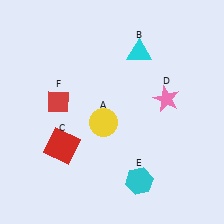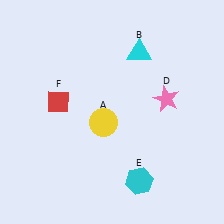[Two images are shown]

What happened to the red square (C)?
The red square (C) was removed in Image 2. It was in the bottom-left area of Image 1.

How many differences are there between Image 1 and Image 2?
There is 1 difference between the two images.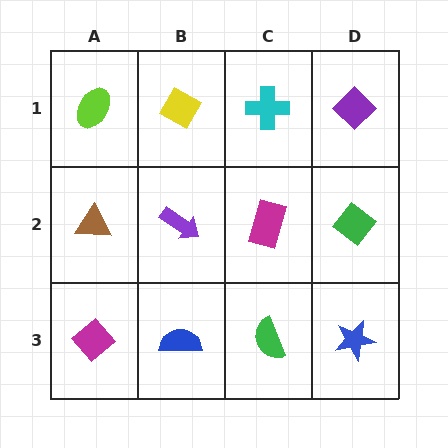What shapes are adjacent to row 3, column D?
A green diamond (row 2, column D), a green semicircle (row 3, column C).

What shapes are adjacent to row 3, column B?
A purple arrow (row 2, column B), a magenta diamond (row 3, column A), a green semicircle (row 3, column C).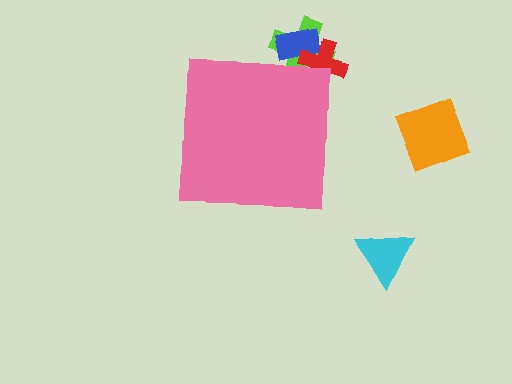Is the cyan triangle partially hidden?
No, the cyan triangle is fully visible.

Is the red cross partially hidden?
Yes, the red cross is partially hidden behind the pink square.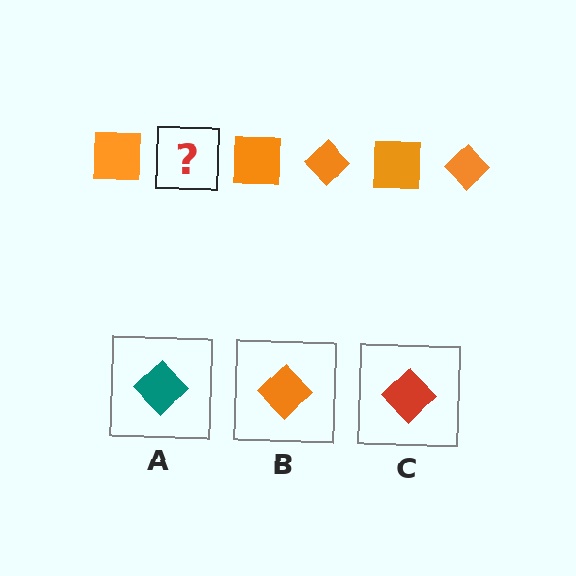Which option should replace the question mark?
Option B.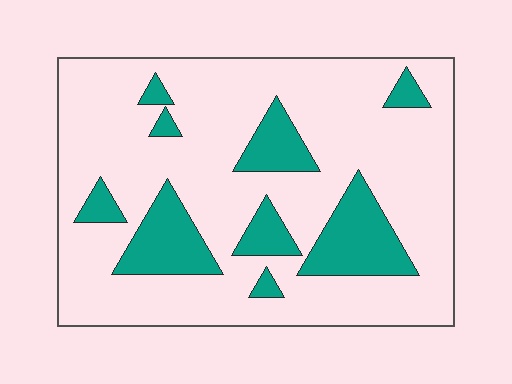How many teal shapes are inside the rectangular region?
9.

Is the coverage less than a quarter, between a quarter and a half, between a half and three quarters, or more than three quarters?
Less than a quarter.